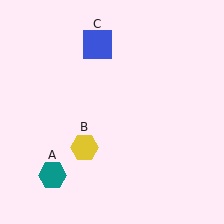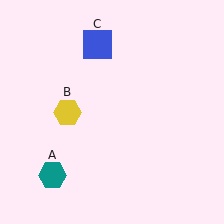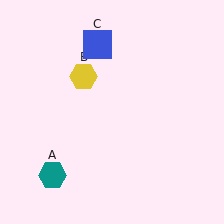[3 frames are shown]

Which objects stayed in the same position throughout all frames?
Teal hexagon (object A) and blue square (object C) remained stationary.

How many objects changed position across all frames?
1 object changed position: yellow hexagon (object B).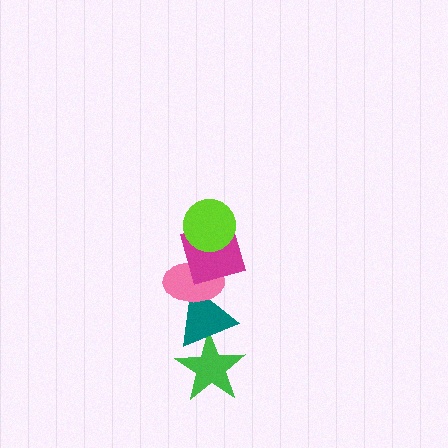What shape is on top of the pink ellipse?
The magenta square is on top of the pink ellipse.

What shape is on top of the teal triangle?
The pink ellipse is on top of the teal triangle.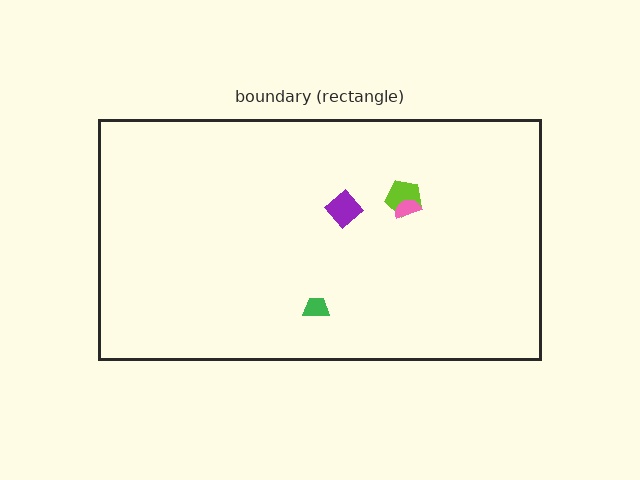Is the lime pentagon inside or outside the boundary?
Inside.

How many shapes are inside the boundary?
4 inside, 0 outside.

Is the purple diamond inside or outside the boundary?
Inside.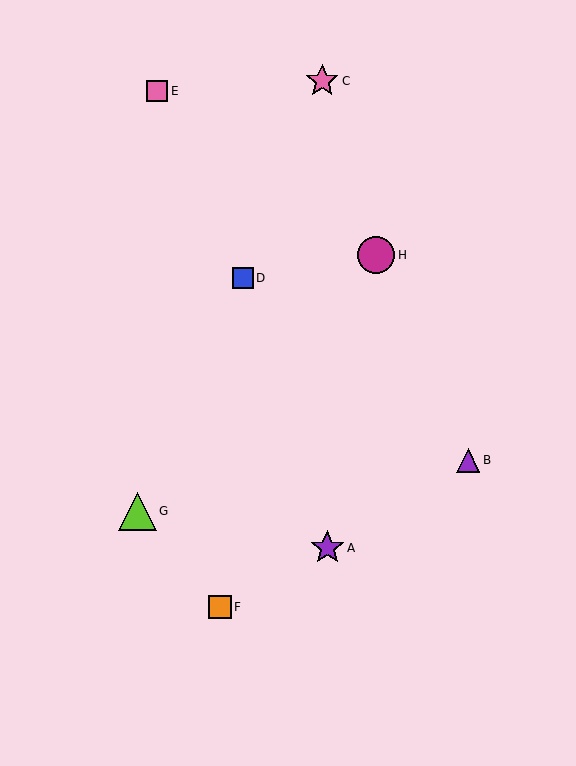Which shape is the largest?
The lime triangle (labeled G) is the largest.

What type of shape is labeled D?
Shape D is a blue square.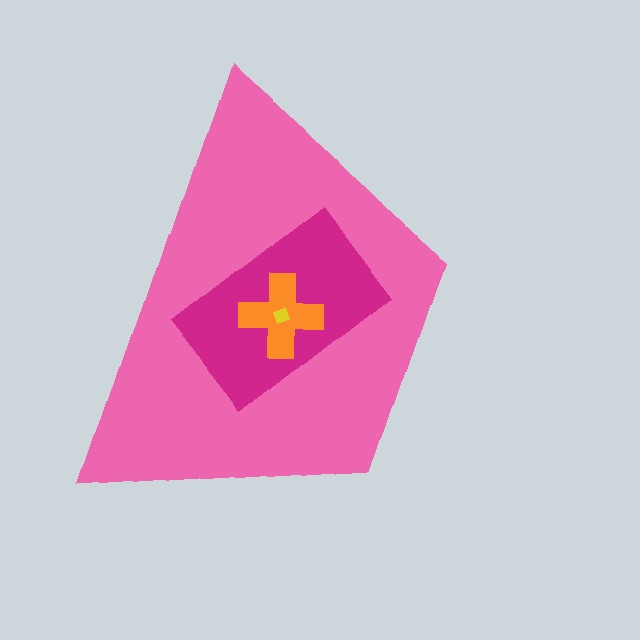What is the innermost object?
The yellow diamond.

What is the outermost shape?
The pink trapezoid.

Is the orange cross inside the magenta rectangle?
Yes.